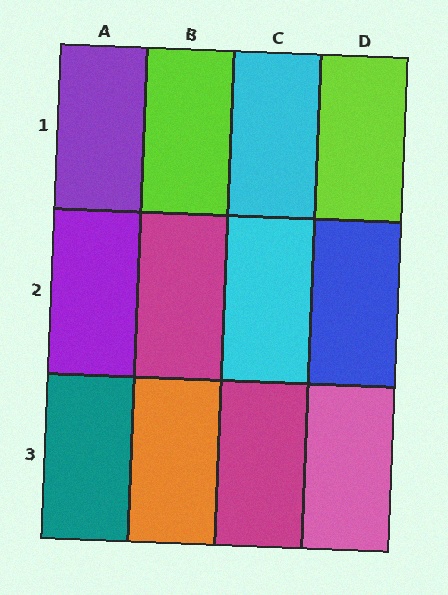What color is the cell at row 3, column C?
Magenta.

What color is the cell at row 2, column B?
Magenta.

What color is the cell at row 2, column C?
Cyan.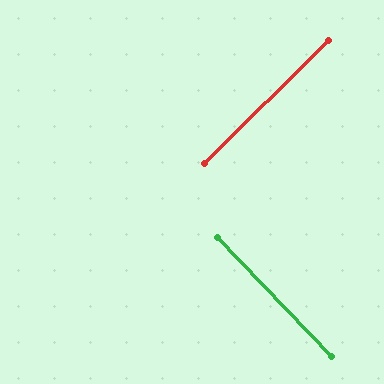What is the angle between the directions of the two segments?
Approximately 89 degrees.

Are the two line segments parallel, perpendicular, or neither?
Perpendicular — they meet at approximately 89°.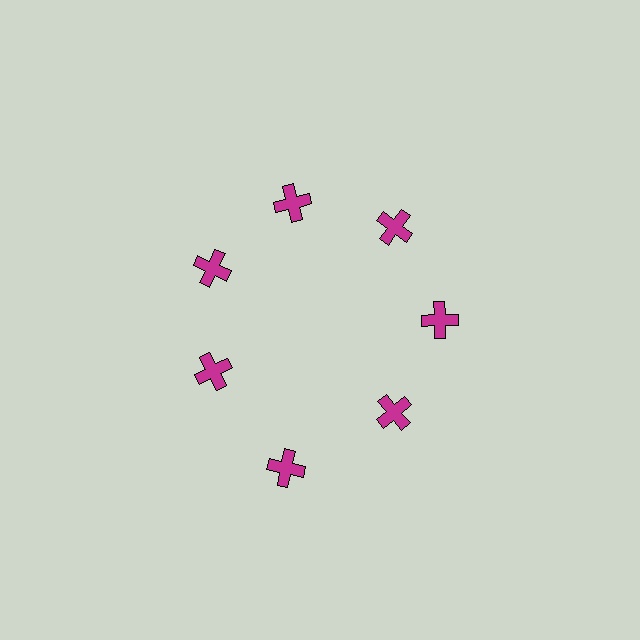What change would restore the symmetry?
The symmetry would be restored by moving it inward, back onto the ring so that all 7 crosses sit at equal angles and equal distance from the center.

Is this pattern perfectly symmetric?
No. The 7 magenta crosses are arranged in a ring, but one element near the 6 o'clock position is pushed outward from the center, breaking the 7-fold rotational symmetry.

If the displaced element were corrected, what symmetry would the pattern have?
It would have 7-fold rotational symmetry — the pattern would map onto itself every 51 degrees.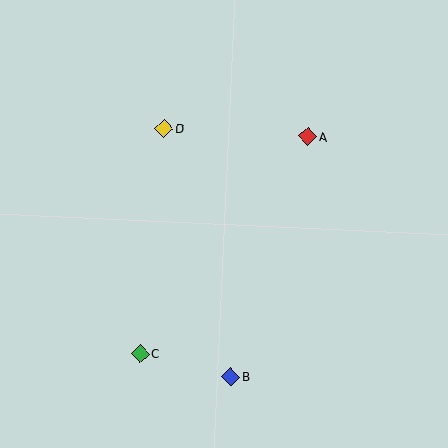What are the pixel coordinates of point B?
Point B is at (230, 377).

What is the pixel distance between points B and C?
The distance between B and C is 93 pixels.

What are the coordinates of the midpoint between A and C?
The midpoint between A and C is at (224, 245).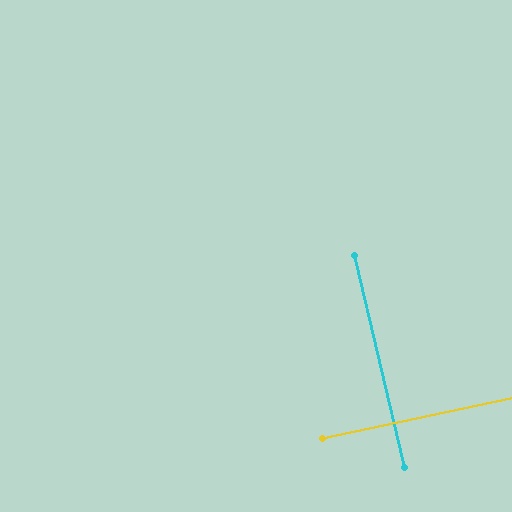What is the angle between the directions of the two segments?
Approximately 89 degrees.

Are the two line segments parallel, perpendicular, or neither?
Perpendicular — they meet at approximately 89°.